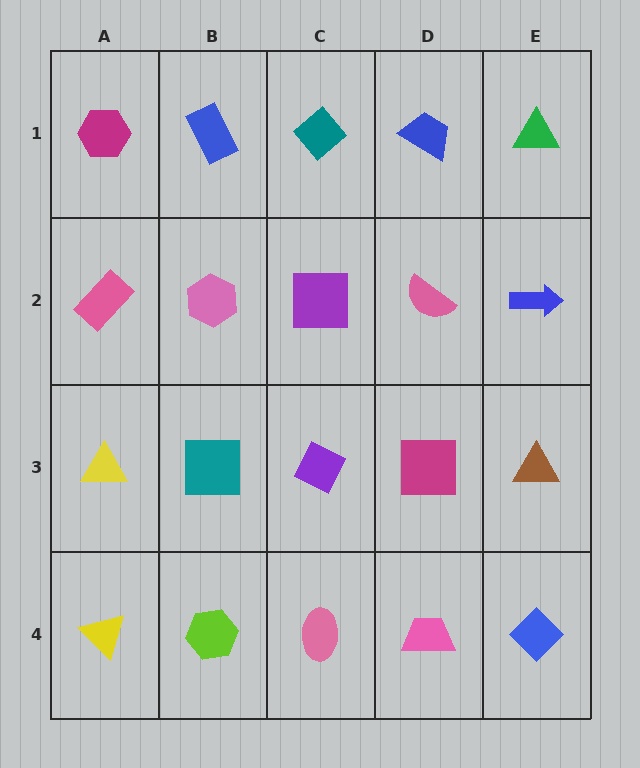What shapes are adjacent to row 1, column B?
A pink hexagon (row 2, column B), a magenta hexagon (row 1, column A), a teal diamond (row 1, column C).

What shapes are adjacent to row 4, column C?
A purple diamond (row 3, column C), a lime hexagon (row 4, column B), a pink trapezoid (row 4, column D).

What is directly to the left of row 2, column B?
A pink rectangle.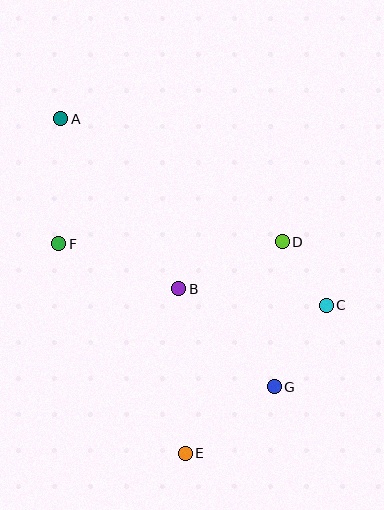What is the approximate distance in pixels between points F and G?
The distance between F and G is approximately 259 pixels.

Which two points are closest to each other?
Points C and D are closest to each other.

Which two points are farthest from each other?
Points A and E are farthest from each other.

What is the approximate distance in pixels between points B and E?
The distance between B and E is approximately 165 pixels.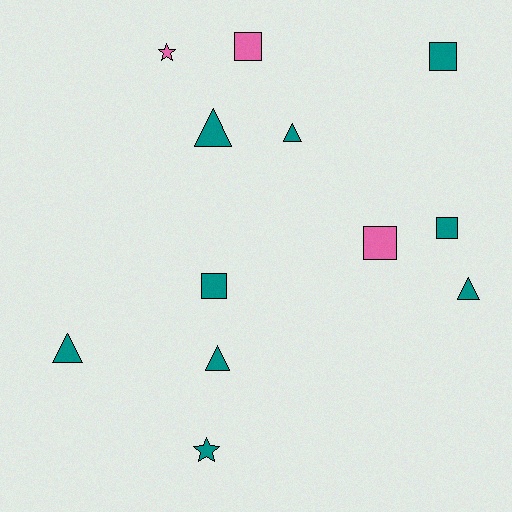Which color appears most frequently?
Teal, with 9 objects.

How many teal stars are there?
There is 1 teal star.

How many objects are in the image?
There are 12 objects.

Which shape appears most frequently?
Triangle, with 5 objects.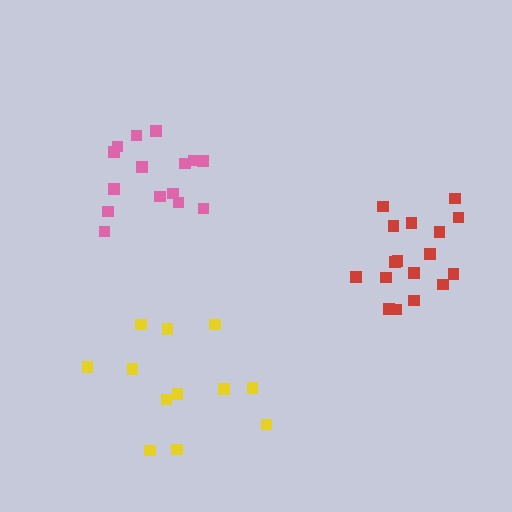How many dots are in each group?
Group 1: 15 dots, Group 2: 17 dots, Group 3: 12 dots (44 total).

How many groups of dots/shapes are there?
There are 3 groups.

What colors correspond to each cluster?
The clusters are colored: pink, red, yellow.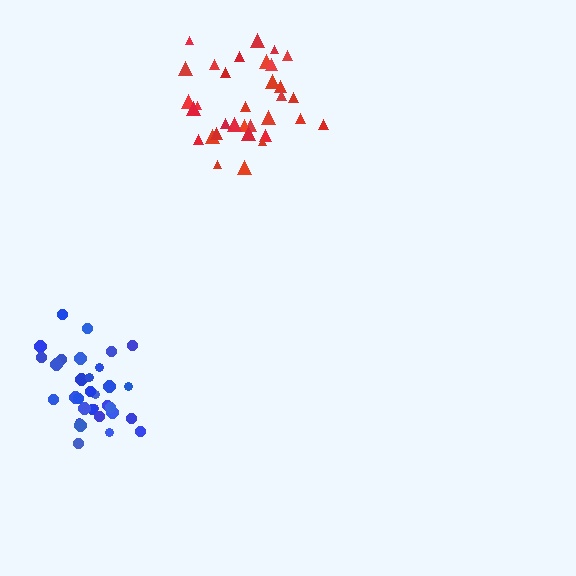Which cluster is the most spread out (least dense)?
Red.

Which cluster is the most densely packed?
Blue.